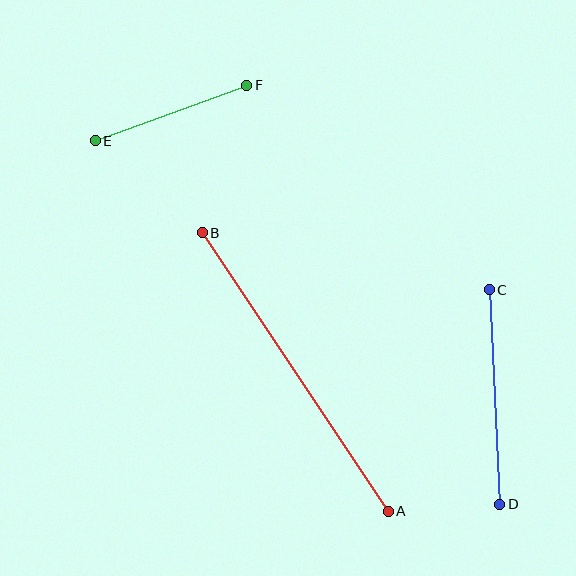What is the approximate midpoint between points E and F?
The midpoint is at approximately (171, 113) pixels.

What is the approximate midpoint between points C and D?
The midpoint is at approximately (495, 397) pixels.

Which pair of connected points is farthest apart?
Points A and B are farthest apart.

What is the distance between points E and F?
The distance is approximately 161 pixels.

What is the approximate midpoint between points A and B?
The midpoint is at approximately (295, 372) pixels.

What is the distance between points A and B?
The distance is approximately 335 pixels.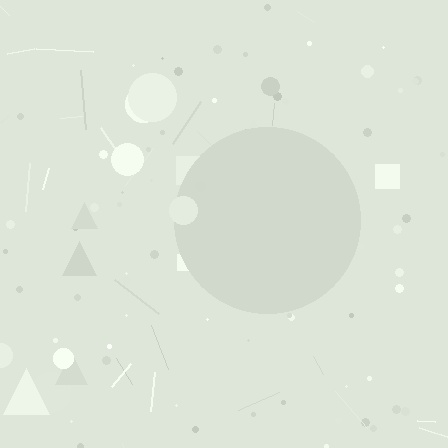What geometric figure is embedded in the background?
A circle is embedded in the background.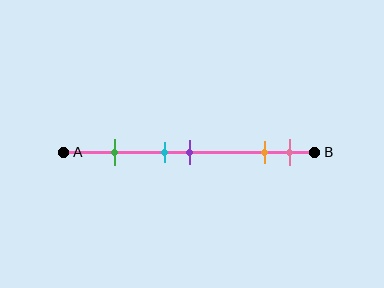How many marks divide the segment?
There are 5 marks dividing the segment.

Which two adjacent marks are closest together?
The cyan and purple marks are the closest adjacent pair.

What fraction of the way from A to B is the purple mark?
The purple mark is approximately 50% (0.5) of the way from A to B.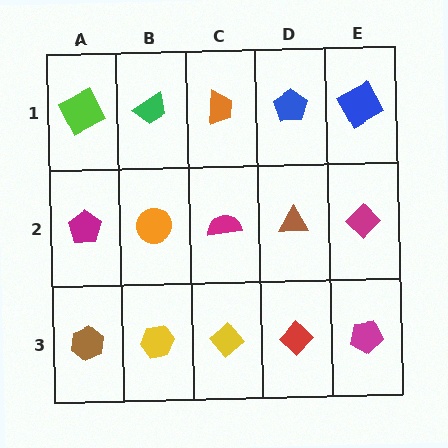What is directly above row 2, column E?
A blue square.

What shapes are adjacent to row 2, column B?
A green trapezoid (row 1, column B), a yellow hexagon (row 3, column B), a magenta pentagon (row 2, column A), a magenta semicircle (row 2, column C).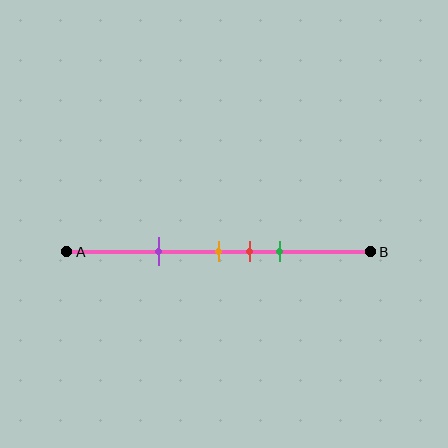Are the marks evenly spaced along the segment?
No, the marks are not evenly spaced.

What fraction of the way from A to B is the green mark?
The green mark is approximately 70% (0.7) of the way from A to B.